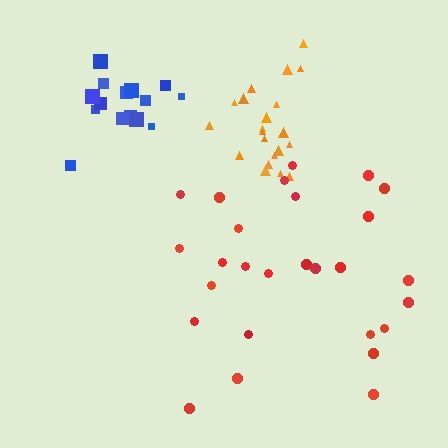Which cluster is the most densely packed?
Blue.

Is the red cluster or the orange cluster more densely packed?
Orange.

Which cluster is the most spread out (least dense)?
Red.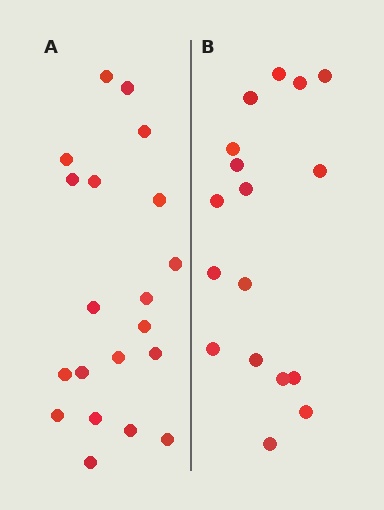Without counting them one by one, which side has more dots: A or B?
Region A (the left region) has more dots.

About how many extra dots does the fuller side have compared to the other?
Region A has just a few more — roughly 2 or 3 more dots than region B.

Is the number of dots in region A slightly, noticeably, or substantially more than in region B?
Region A has only slightly more — the two regions are fairly close. The ratio is roughly 1.2 to 1.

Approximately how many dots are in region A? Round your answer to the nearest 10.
About 20 dots.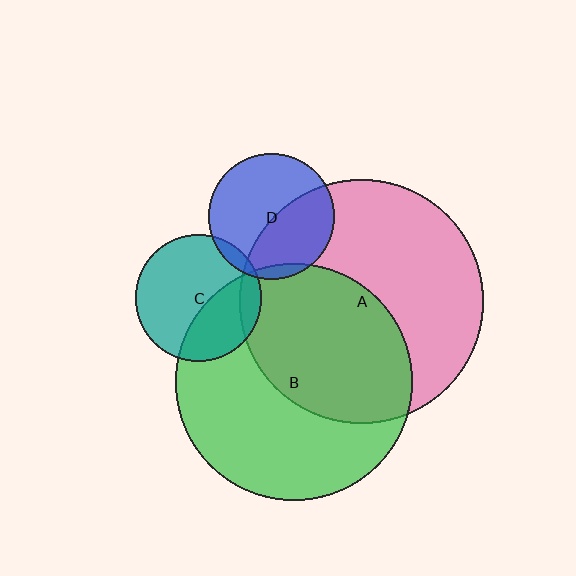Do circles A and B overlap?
Yes.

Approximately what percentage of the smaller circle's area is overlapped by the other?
Approximately 45%.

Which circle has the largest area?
Circle A (pink).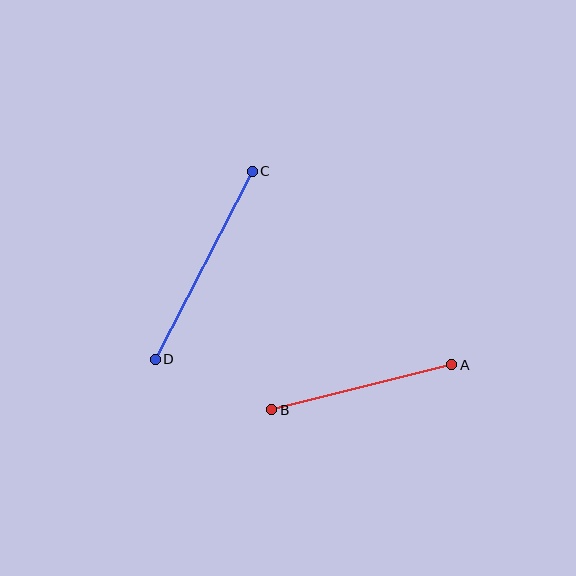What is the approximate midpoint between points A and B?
The midpoint is at approximately (362, 387) pixels.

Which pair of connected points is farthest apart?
Points C and D are farthest apart.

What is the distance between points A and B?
The distance is approximately 185 pixels.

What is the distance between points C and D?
The distance is approximately 211 pixels.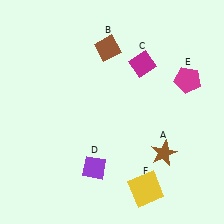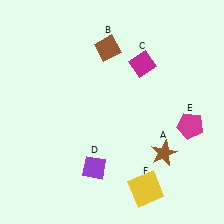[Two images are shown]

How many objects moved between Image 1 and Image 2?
1 object moved between the two images.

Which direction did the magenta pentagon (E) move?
The magenta pentagon (E) moved down.